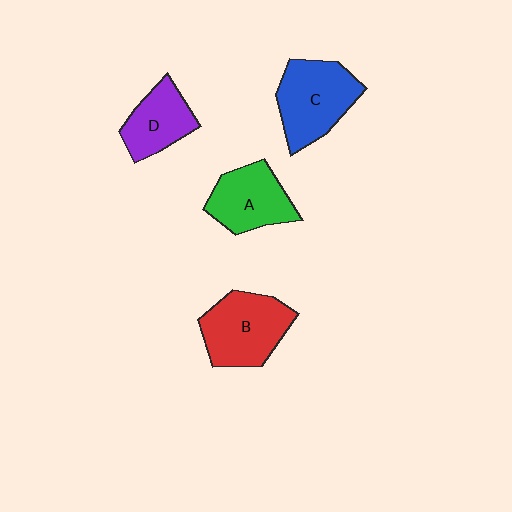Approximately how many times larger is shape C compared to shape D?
Approximately 1.5 times.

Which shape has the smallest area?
Shape D (purple).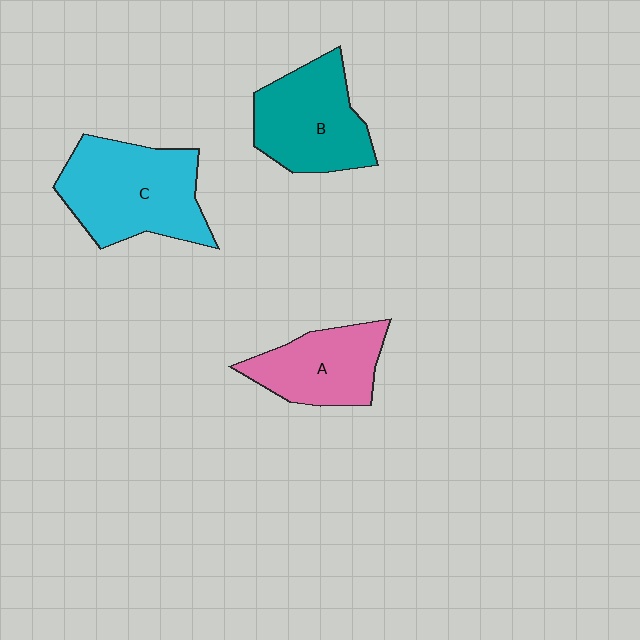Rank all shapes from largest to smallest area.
From largest to smallest: C (cyan), B (teal), A (pink).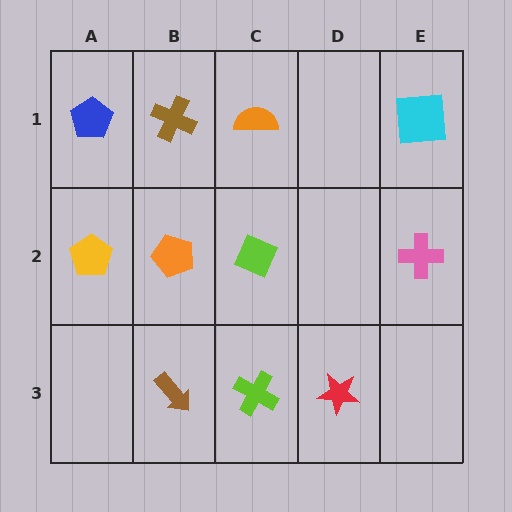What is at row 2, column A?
A yellow pentagon.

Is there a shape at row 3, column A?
No, that cell is empty.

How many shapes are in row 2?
4 shapes.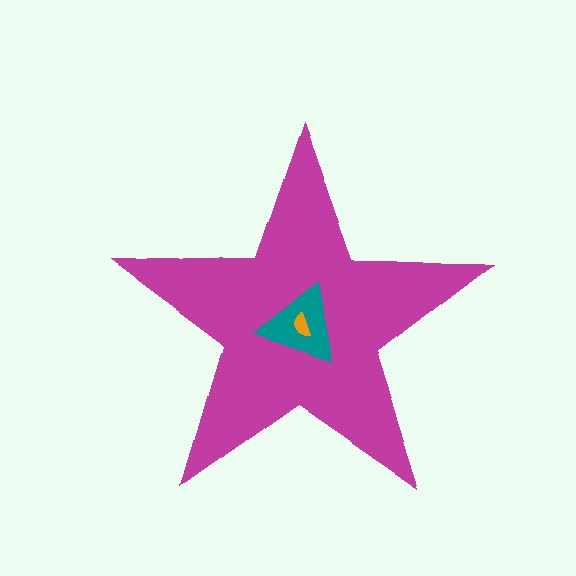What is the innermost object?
The orange semicircle.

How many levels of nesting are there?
3.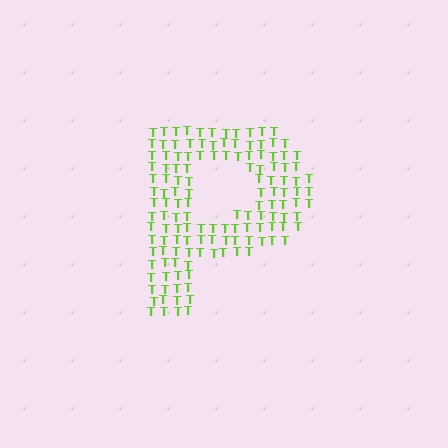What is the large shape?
The large shape is the letter P.